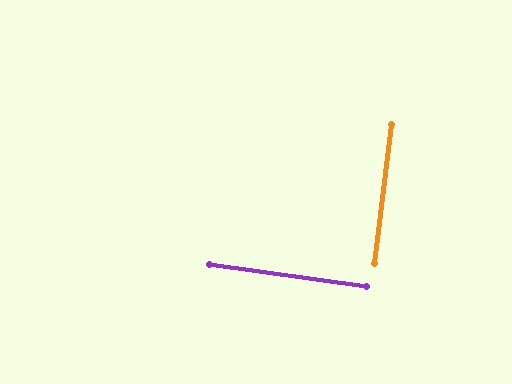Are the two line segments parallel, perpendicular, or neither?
Perpendicular — they meet at approximately 90°.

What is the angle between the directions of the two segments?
Approximately 90 degrees.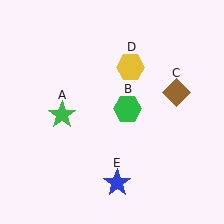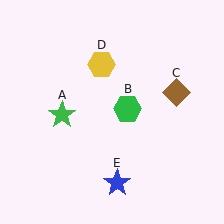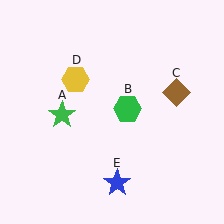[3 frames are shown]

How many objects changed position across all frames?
1 object changed position: yellow hexagon (object D).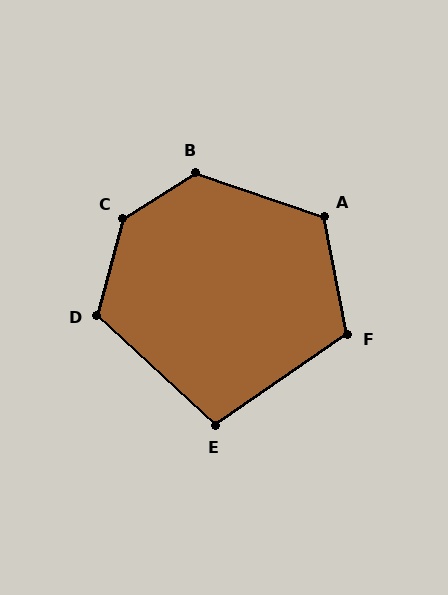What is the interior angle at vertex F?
Approximately 114 degrees (obtuse).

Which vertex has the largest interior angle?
C, at approximately 138 degrees.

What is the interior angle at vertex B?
Approximately 128 degrees (obtuse).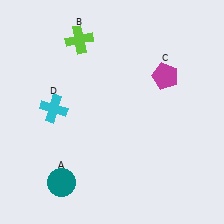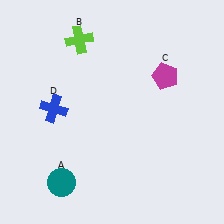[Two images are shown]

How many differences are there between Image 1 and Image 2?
There is 1 difference between the two images.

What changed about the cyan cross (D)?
In Image 1, D is cyan. In Image 2, it changed to blue.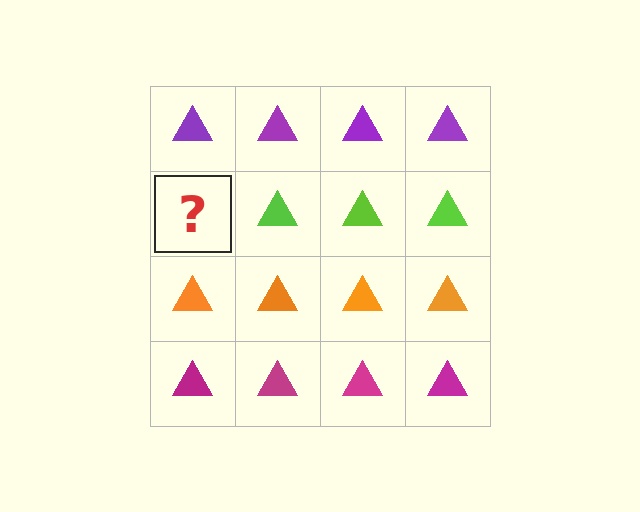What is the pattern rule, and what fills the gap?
The rule is that each row has a consistent color. The gap should be filled with a lime triangle.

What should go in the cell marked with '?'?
The missing cell should contain a lime triangle.